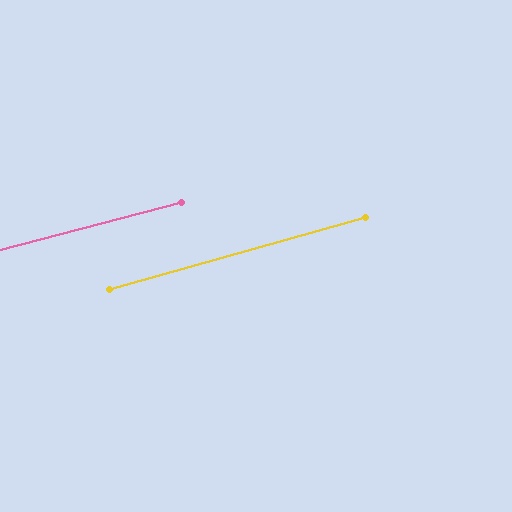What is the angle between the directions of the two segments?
Approximately 1 degree.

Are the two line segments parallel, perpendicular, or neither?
Parallel — their directions differ by only 1.1°.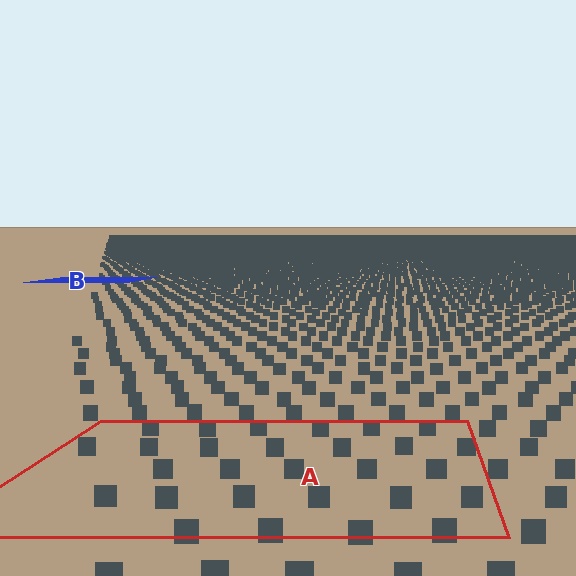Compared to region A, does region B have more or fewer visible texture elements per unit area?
Region B has more texture elements per unit area — they are packed more densely because it is farther away.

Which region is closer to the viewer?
Region A is closer. The texture elements there are larger and more spread out.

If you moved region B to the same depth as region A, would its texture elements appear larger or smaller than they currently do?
They would appear larger. At a closer depth, the same texture elements are projected at a bigger on-screen size.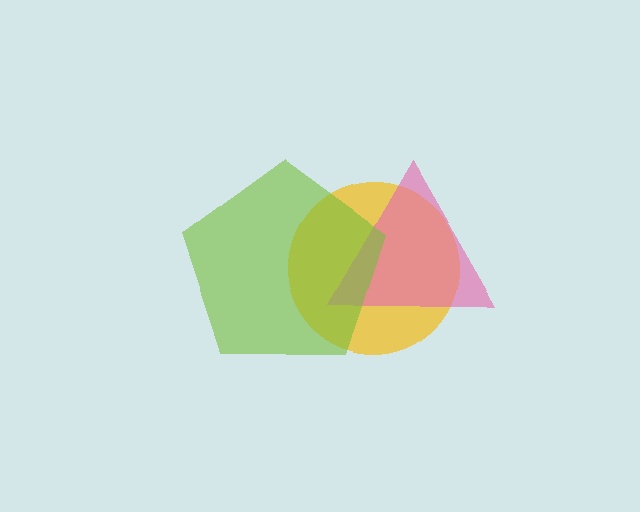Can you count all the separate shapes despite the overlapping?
Yes, there are 3 separate shapes.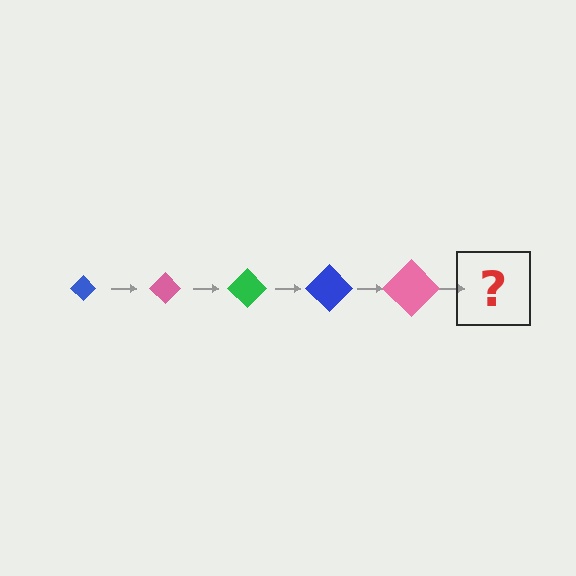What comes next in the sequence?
The next element should be a green diamond, larger than the previous one.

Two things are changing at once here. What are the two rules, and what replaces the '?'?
The two rules are that the diamond grows larger each step and the color cycles through blue, pink, and green. The '?' should be a green diamond, larger than the previous one.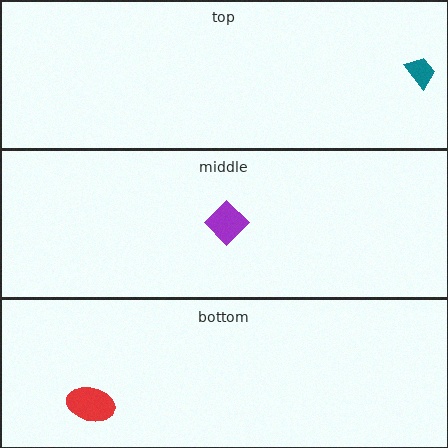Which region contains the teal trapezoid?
The top region.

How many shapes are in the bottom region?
1.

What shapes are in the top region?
The teal trapezoid.